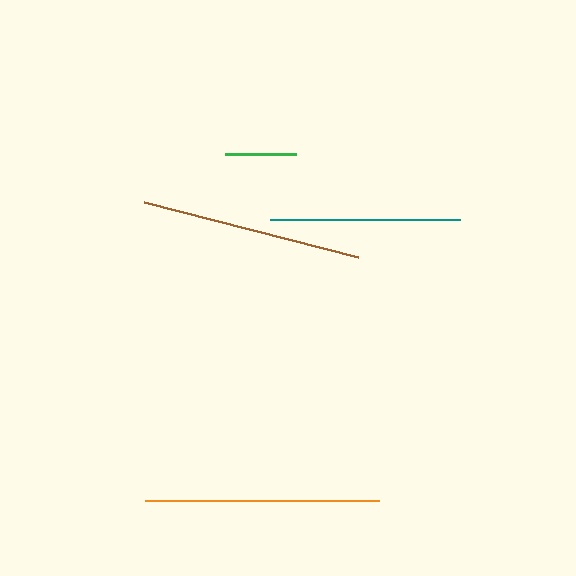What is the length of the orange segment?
The orange segment is approximately 234 pixels long.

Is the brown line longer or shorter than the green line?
The brown line is longer than the green line.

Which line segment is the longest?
The orange line is the longest at approximately 234 pixels.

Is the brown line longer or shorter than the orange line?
The orange line is longer than the brown line.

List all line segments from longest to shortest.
From longest to shortest: orange, brown, teal, green.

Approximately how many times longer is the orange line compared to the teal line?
The orange line is approximately 1.2 times the length of the teal line.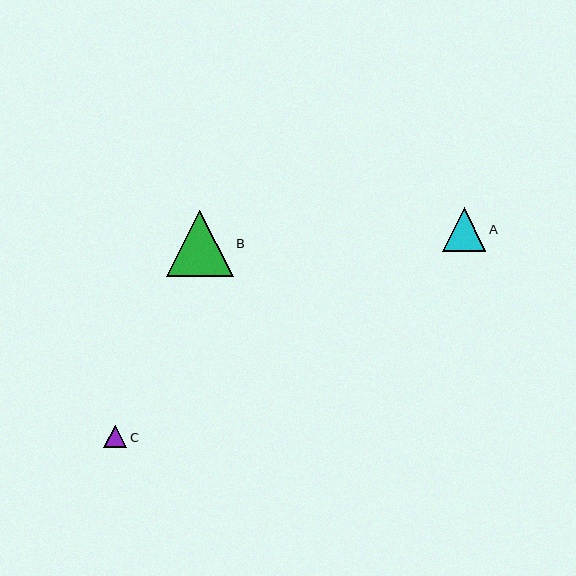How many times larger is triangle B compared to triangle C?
Triangle B is approximately 2.9 times the size of triangle C.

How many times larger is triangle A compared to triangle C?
Triangle A is approximately 1.9 times the size of triangle C.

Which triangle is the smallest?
Triangle C is the smallest with a size of approximately 23 pixels.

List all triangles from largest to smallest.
From largest to smallest: B, A, C.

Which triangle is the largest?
Triangle B is the largest with a size of approximately 66 pixels.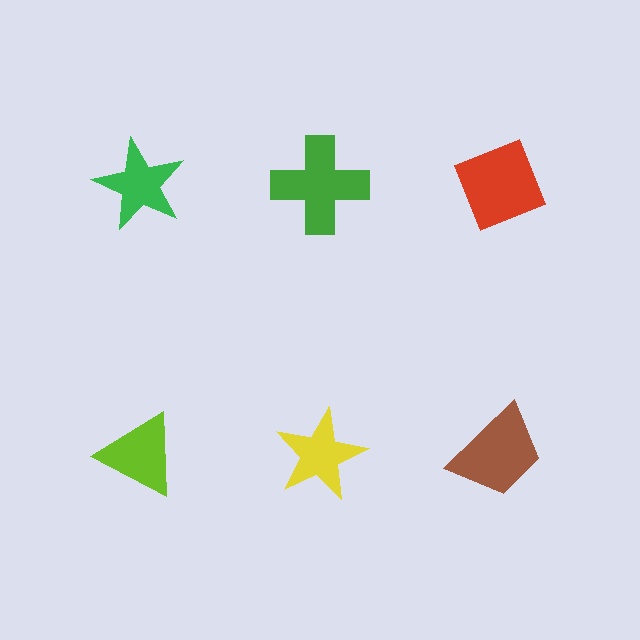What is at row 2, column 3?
A brown trapezoid.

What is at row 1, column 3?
A red diamond.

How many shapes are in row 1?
3 shapes.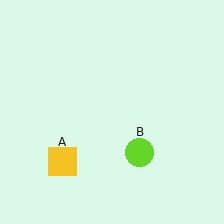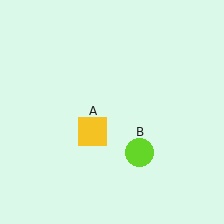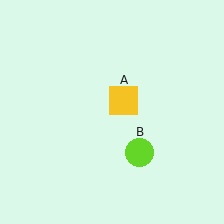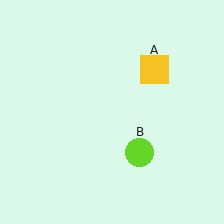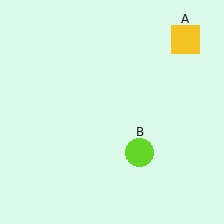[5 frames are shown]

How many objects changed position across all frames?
1 object changed position: yellow square (object A).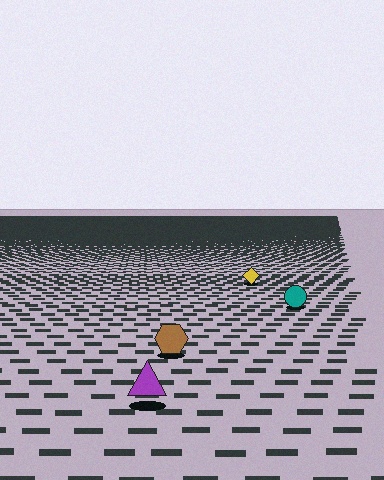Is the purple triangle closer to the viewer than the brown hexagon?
Yes. The purple triangle is closer — you can tell from the texture gradient: the ground texture is coarser near it.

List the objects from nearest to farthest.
From nearest to farthest: the purple triangle, the brown hexagon, the teal circle, the yellow diamond.